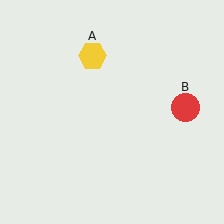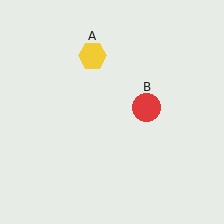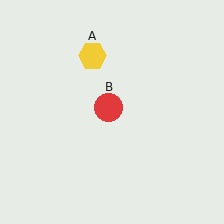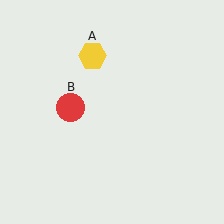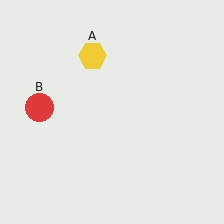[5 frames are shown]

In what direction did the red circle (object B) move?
The red circle (object B) moved left.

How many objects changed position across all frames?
1 object changed position: red circle (object B).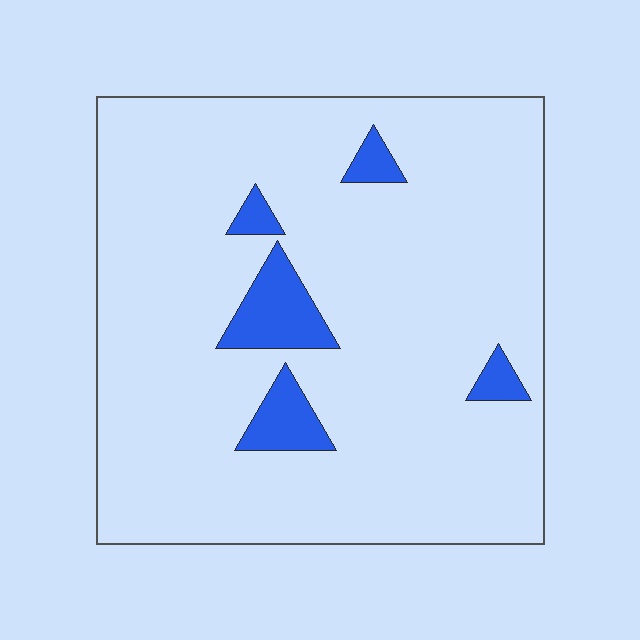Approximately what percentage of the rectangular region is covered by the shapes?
Approximately 10%.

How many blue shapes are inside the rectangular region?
5.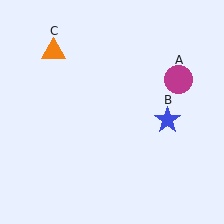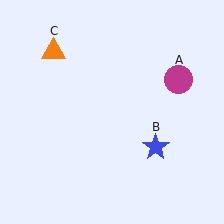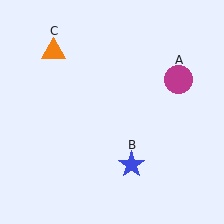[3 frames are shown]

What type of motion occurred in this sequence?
The blue star (object B) rotated clockwise around the center of the scene.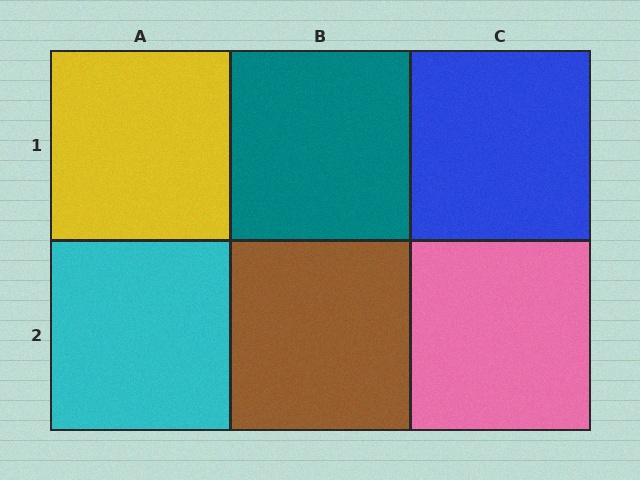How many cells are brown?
1 cell is brown.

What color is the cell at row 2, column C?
Pink.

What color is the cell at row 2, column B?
Brown.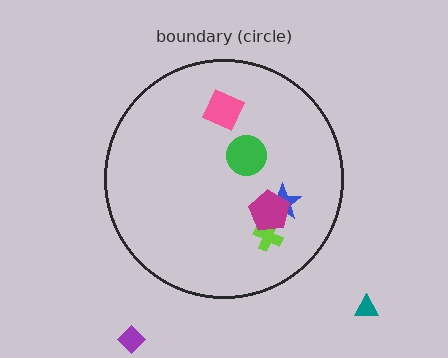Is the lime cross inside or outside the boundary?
Inside.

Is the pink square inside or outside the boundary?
Inside.